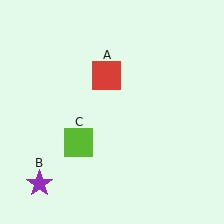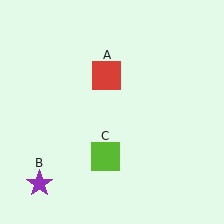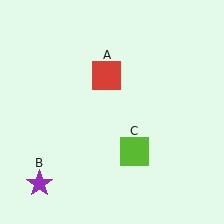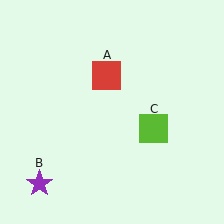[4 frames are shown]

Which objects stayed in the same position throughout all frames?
Red square (object A) and purple star (object B) remained stationary.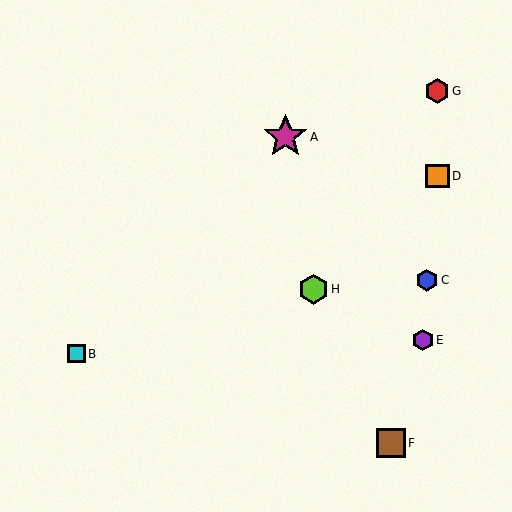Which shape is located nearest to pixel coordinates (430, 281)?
The blue hexagon (labeled C) at (427, 280) is nearest to that location.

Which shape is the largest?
The magenta star (labeled A) is the largest.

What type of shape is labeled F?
Shape F is a brown square.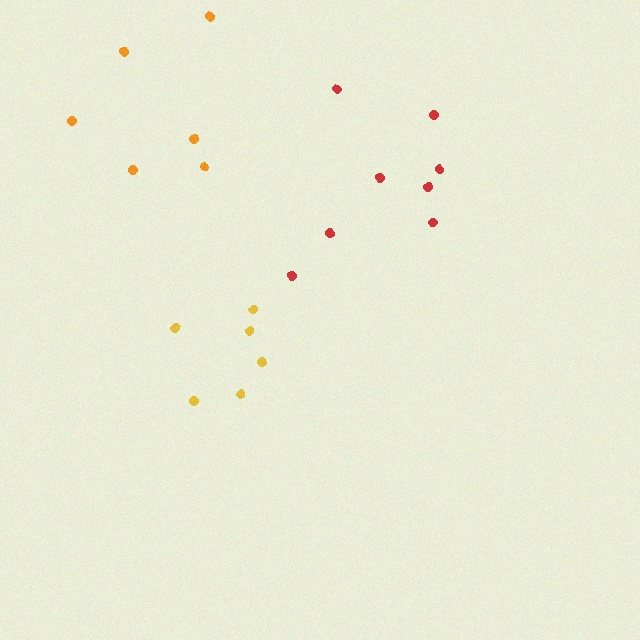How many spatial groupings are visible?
There are 3 spatial groupings.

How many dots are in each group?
Group 1: 6 dots, Group 2: 6 dots, Group 3: 8 dots (20 total).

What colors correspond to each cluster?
The clusters are colored: orange, yellow, red.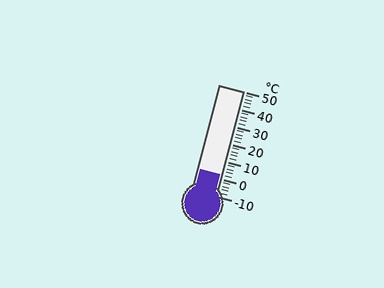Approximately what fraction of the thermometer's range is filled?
The thermometer is filled to approximately 20% of its range.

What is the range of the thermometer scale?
The thermometer scale ranges from -10°C to 50°C.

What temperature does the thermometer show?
The thermometer shows approximately 2°C.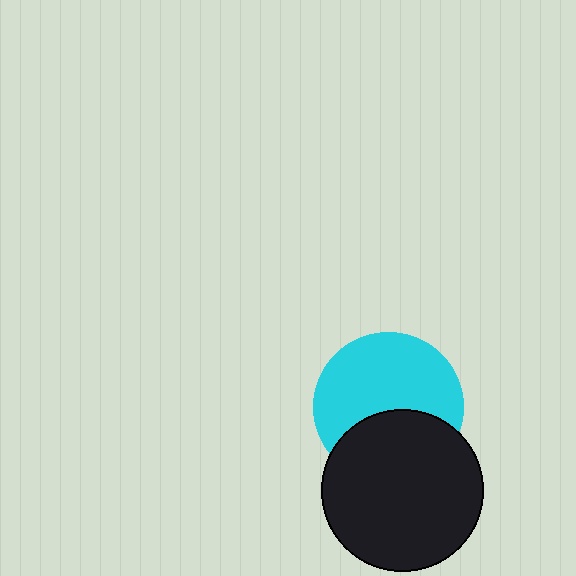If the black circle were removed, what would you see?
You would see the complete cyan circle.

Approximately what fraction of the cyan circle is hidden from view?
Roughly 38% of the cyan circle is hidden behind the black circle.